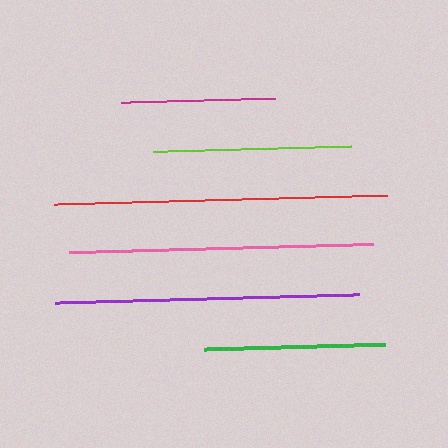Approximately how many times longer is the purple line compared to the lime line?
The purple line is approximately 1.5 times the length of the lime line.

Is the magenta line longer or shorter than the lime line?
The lime line is longer than the magenta line.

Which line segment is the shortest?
The magenta line is the shortest at approximately 154 pixels.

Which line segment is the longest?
The red line is the longest at approximately 334 pixels.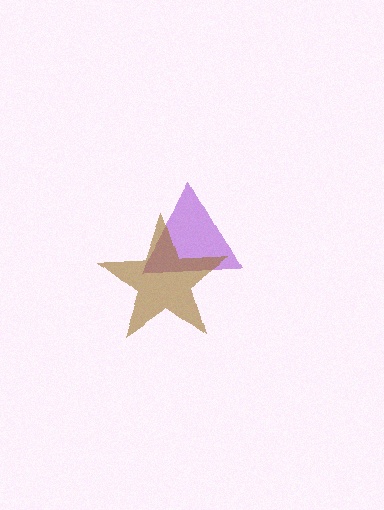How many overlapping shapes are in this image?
There are 2 overlapping shapes in the image.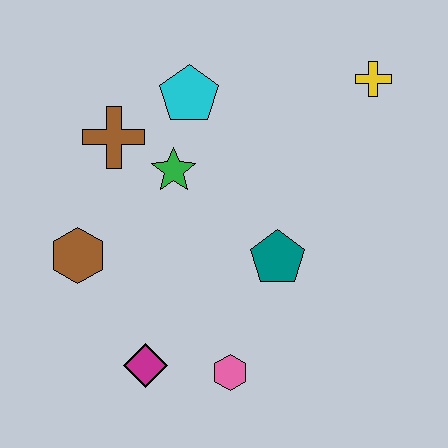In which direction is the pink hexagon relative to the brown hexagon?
The pink hexagon is to the right of the brown hexagon.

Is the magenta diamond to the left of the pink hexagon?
Yes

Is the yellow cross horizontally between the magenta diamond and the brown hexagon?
No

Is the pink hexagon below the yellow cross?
Yes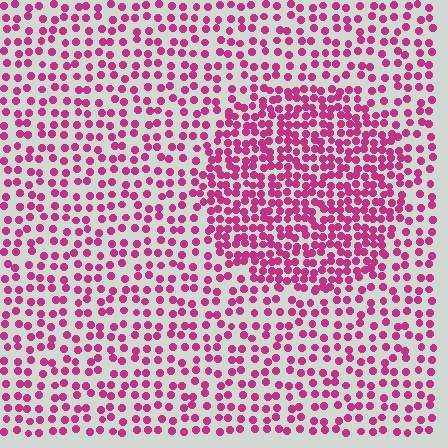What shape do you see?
I see a circle.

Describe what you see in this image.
The image contains small magenta elements arranged at two different densities. A circle-shaped region is visible where the elements are more densely packed than the surrounding area.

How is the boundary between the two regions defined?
The boundary is defined by a change in element density (approximately 1.9x ratio). All elements are the same color, size, and shape.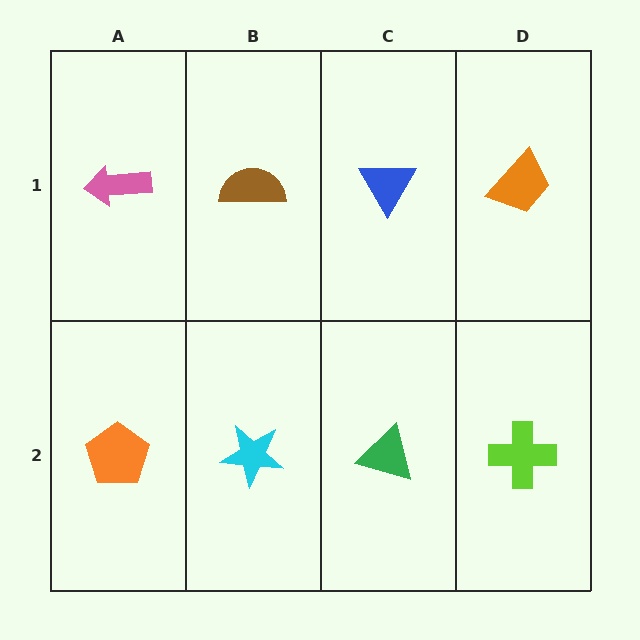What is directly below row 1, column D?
A lime cross.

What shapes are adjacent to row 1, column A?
An orange pentagon (row 2, column A), a brown semicircle (row 1, column B).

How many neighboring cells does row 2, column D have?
2.